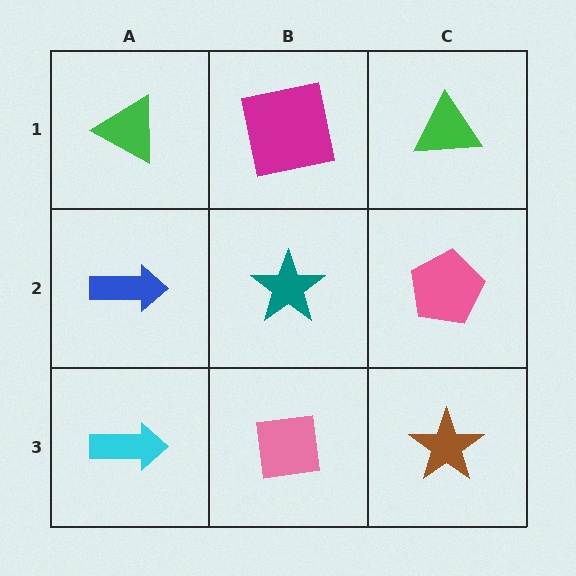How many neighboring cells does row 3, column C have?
2.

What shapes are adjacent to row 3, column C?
A pink pentagon (row 2, column C), a pink square (row 3, column B).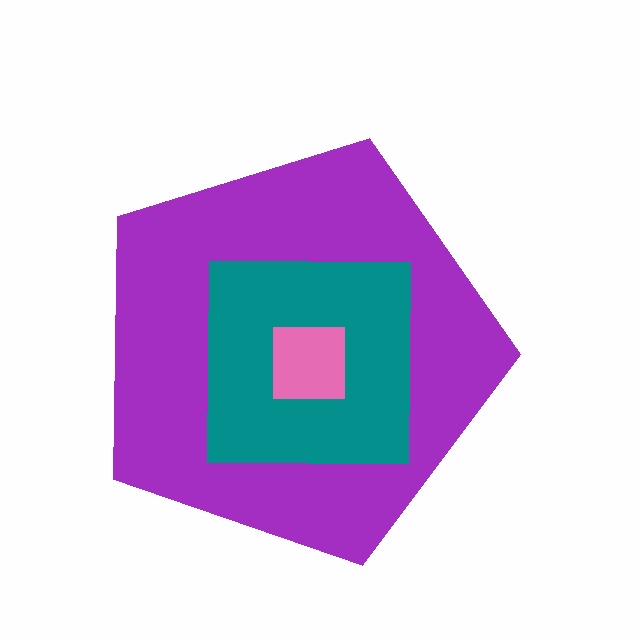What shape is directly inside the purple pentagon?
The teal square.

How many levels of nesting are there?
3.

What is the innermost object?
The pink square.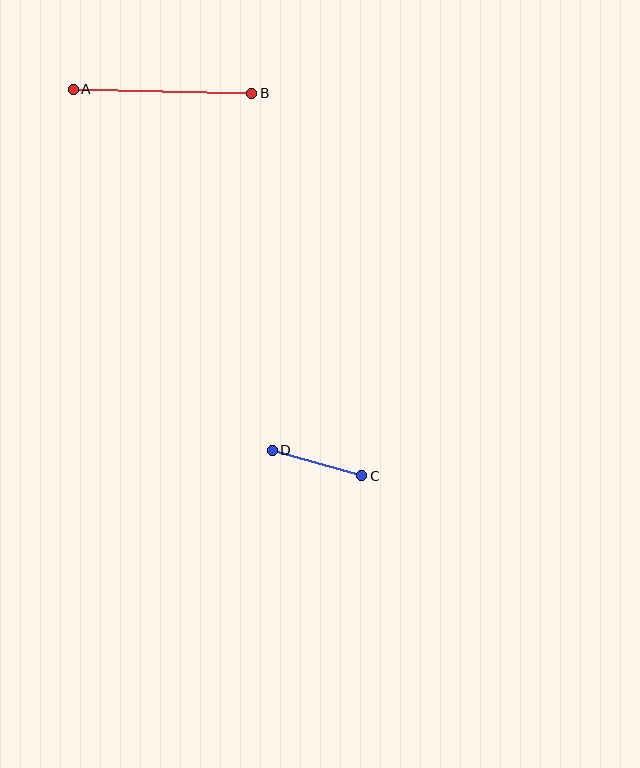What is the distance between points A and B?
The distance is approximately 179 pixels.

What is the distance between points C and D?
The distance is approximately 93 pixels.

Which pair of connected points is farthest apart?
Points A and B are farthest apart.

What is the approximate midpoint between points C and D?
The midpoint is at approximately (317, 463) pixels.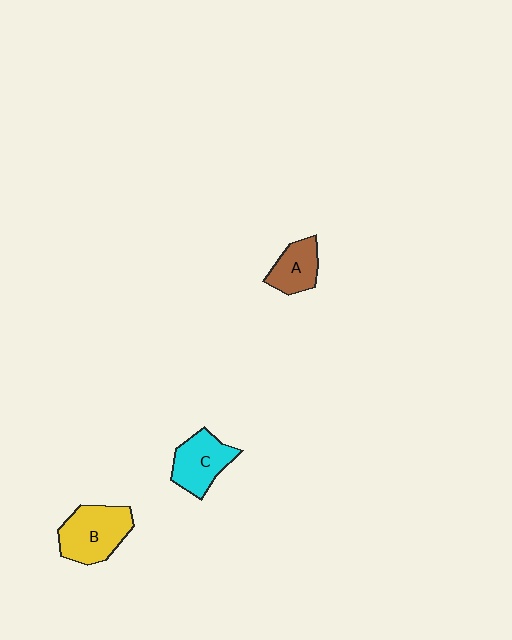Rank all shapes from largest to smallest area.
From largest to smallest: B (yellow), C (cyan), A (brown).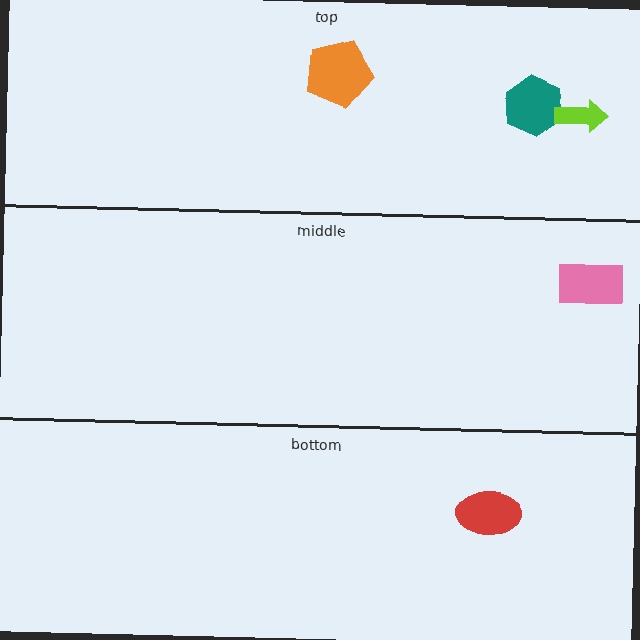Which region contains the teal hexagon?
The top region.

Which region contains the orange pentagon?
The top region.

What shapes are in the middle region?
The pink rectangle.